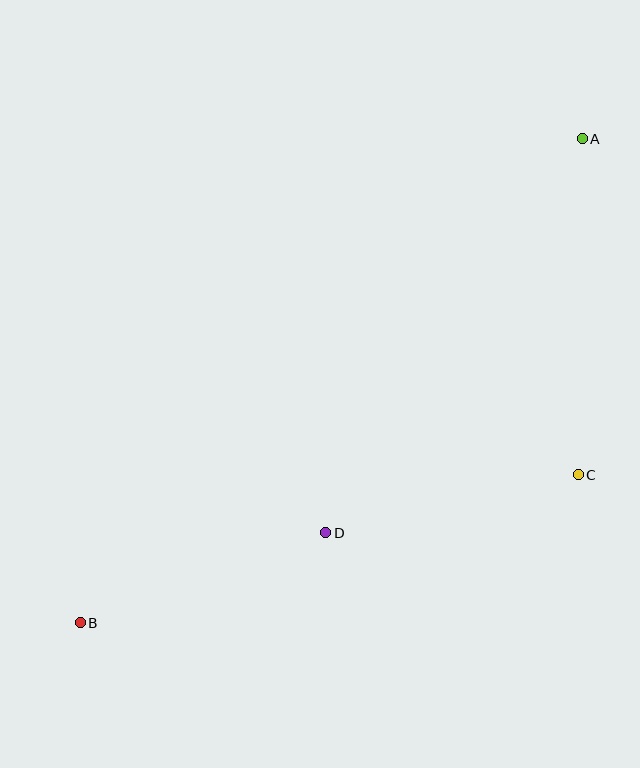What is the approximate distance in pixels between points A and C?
The distance between A and C is approximately 336 pixels.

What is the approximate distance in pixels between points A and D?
The distance between A and D is approximately 470 pixels.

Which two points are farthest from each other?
Points A and B are farthest from each other.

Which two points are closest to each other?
Points C and D are closest to each other.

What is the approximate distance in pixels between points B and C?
The distance between B and C is approximately 520 pixels.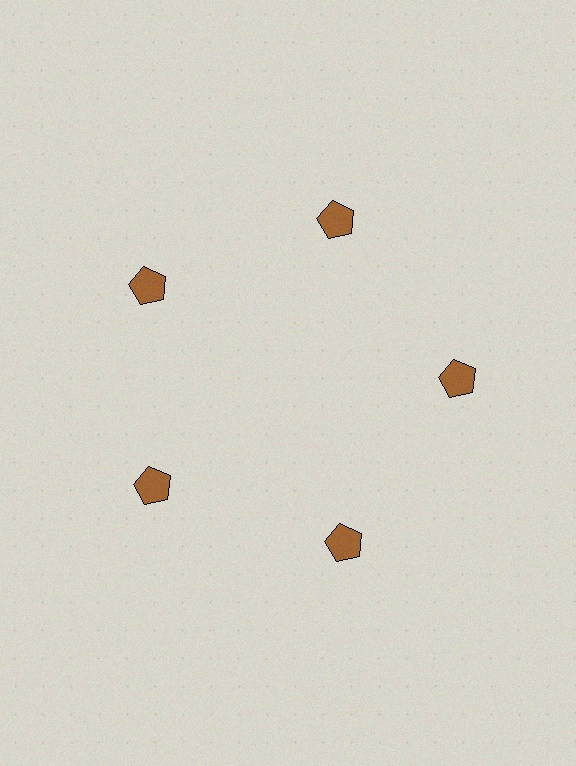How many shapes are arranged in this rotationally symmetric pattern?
There are 5 shapes, arranged in 5 groups of 1.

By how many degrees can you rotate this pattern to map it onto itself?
The pattern maps onto itself every 72 degrees of rotation.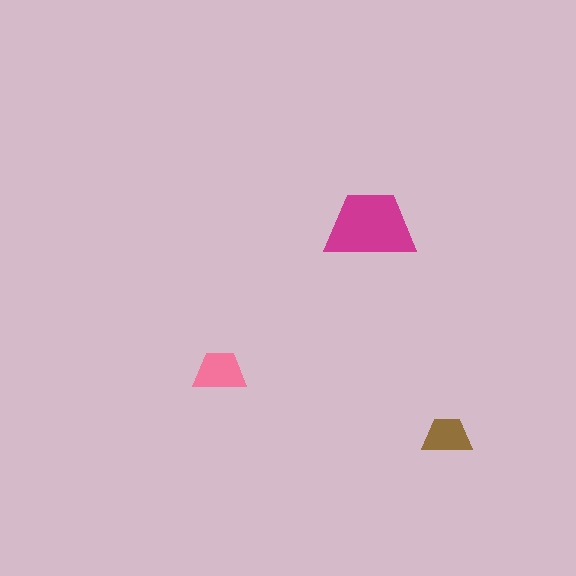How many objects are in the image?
There are 3 objects in the image.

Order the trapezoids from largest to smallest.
the magenta one, the pink one, the brown one.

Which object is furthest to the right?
The brown trapezoid is rightmost.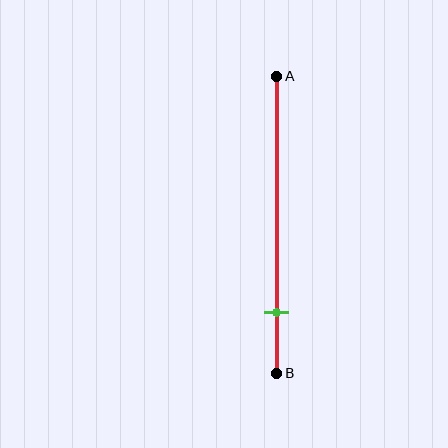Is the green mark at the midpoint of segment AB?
No, the mark is at about 80% from A, not at the 50% midpoint.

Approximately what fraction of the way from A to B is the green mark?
The green mark is approximately 80% of the way from A to B.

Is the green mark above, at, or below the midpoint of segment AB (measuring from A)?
The green mark is below the midpoint of segment AB.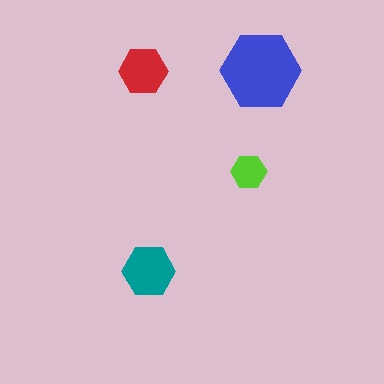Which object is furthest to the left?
The red hexagon is leftmost.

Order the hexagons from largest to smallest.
the blue one, the teal one, the red one, the lime one.